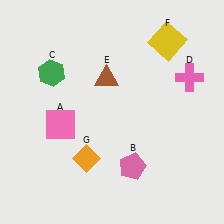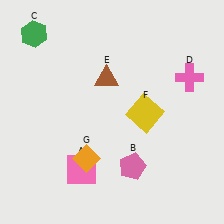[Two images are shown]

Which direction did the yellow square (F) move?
The yellow square (F) moved down.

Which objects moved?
The objects that moved are: the pink square (A), the green hexagon (C), the yellow square (F).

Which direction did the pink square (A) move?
The pink square (A) moved down.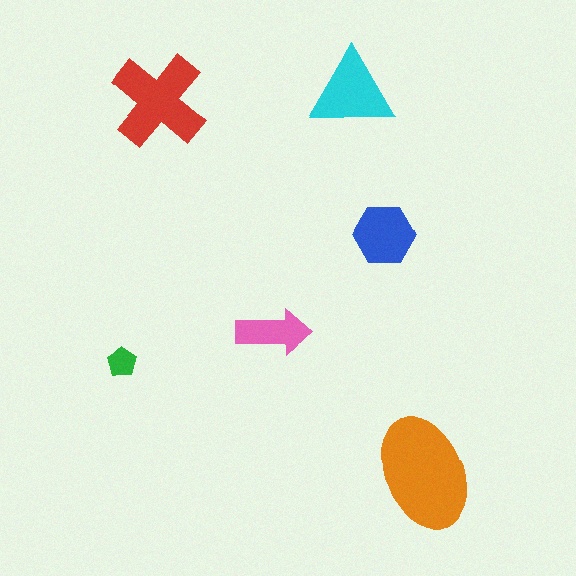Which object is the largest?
The orange ellipse.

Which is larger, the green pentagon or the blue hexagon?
The blue hexagon.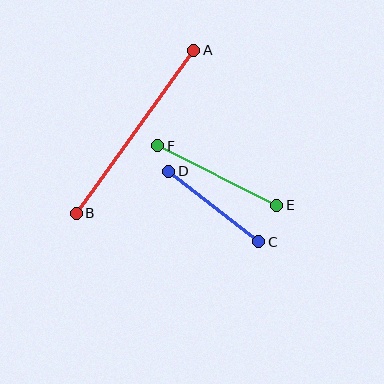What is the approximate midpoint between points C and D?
The midpoint is at approximately (214, 206) pixels.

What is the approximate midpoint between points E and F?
The midpoint is at approximately (217, 176) pixels.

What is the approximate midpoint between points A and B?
The midpoint is at approximately (135, 132) pixels.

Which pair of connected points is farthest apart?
Points A and B are farthest apart.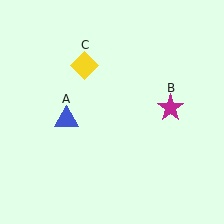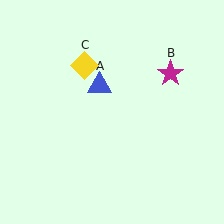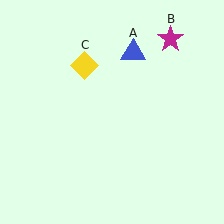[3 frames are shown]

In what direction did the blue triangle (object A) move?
The blue triangle (object A) moved up and to the right.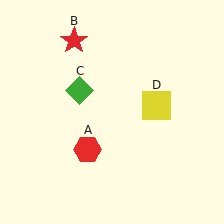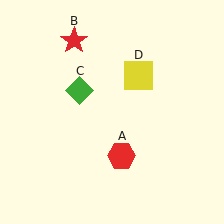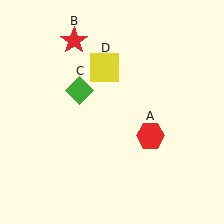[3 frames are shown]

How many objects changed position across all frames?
2 objects changed position: red hexagon (object A), yellow square (object D).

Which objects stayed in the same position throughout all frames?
Red star (object B) and green diamond (object C) remained stationary.